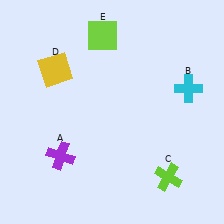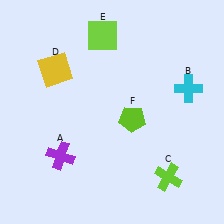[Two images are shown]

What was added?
A lime pentagon (F) was added in Image 2.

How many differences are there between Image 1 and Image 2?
There is 1 difference between the two images.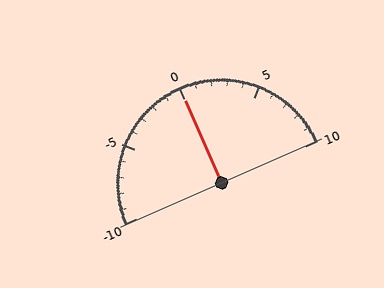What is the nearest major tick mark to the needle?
The nearest major tick mark is 0.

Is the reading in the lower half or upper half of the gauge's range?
The reading is in the upper half of the range (-10 to 10).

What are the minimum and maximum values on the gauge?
The gauge ranges from -10 to 10.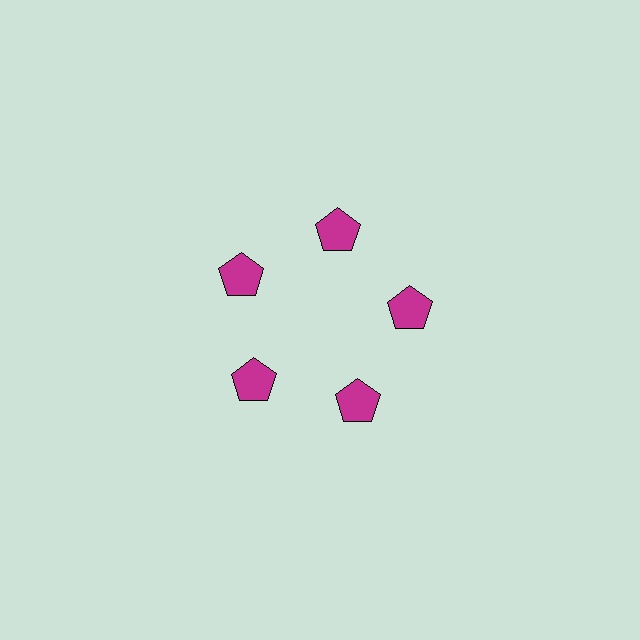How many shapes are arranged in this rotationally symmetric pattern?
There are 5 shapes, arranged in 5 groups of 1.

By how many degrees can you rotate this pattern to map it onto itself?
The pattern maps onto itself every 72 degrees of rotation.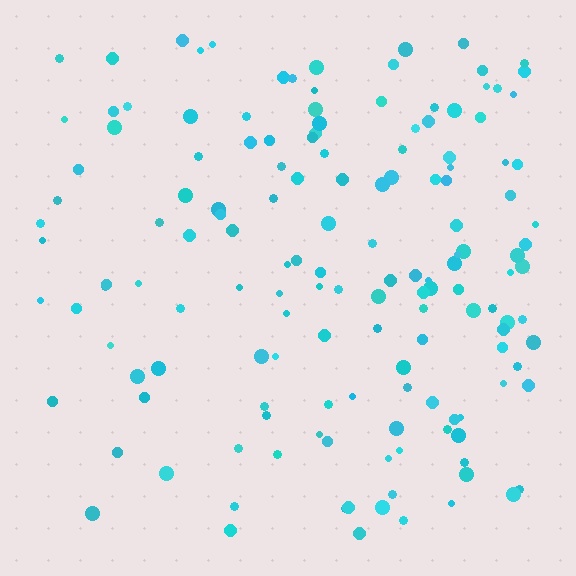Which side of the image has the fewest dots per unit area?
The left.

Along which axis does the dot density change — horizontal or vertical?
Horizontal.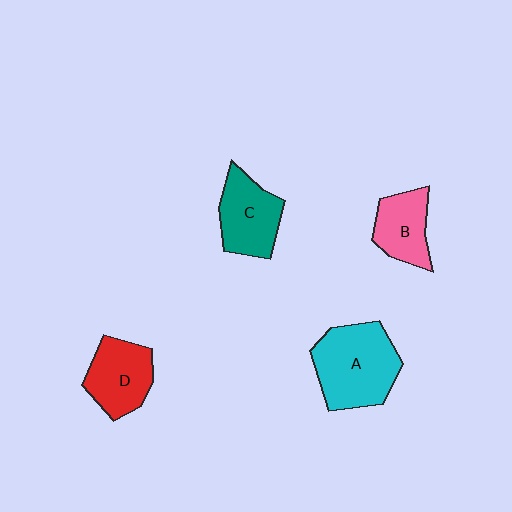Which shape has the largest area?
Shape A (cyan).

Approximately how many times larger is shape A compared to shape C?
Approximately 1.4 times.